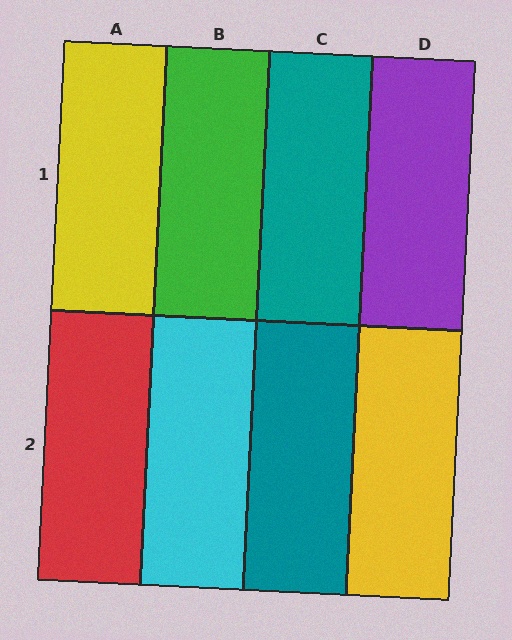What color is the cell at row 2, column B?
Cyan.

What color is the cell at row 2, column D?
Yellow.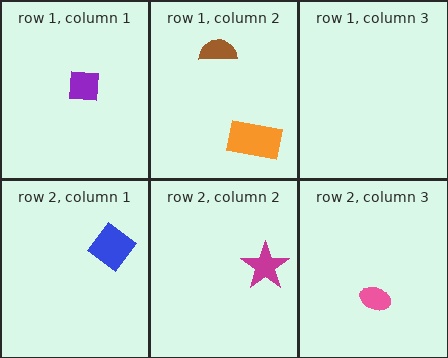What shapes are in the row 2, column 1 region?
The blue diamond.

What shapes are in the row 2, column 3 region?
The pink ellipse.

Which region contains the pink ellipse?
The row 2, column 3 region.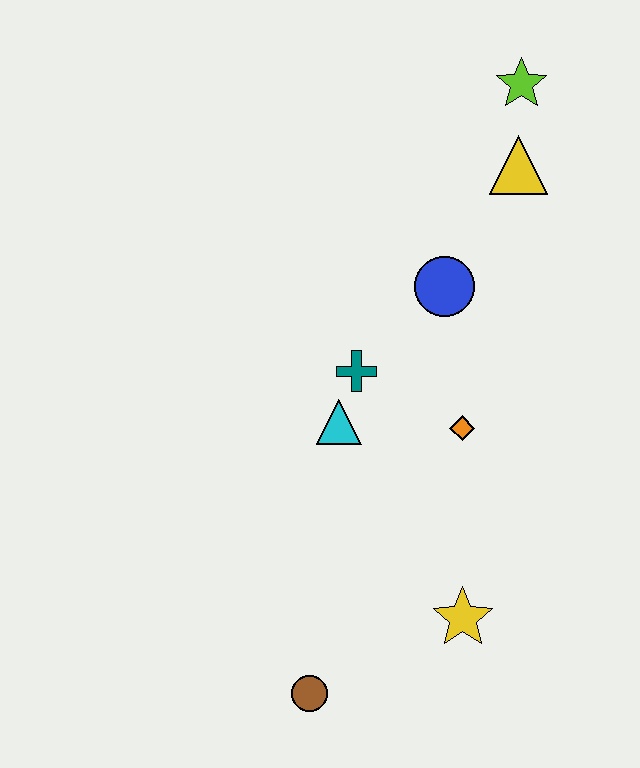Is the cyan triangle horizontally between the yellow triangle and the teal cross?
No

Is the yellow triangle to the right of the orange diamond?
Yes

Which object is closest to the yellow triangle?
The lime star is closest to the yellow triangle.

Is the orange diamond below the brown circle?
No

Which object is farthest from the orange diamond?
The lime star is farthest from the orange diamond.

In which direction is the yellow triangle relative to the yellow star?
The yellow triangle is above the yellow star.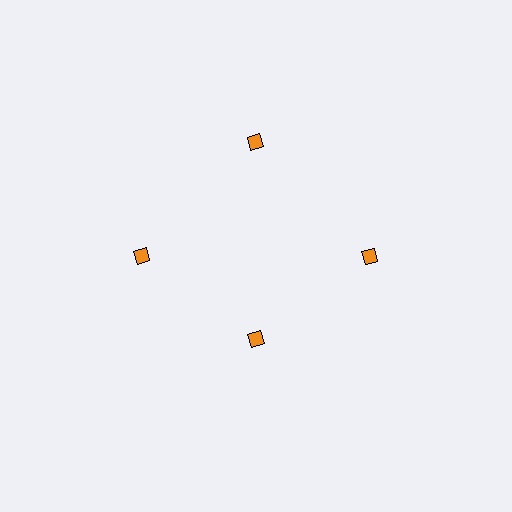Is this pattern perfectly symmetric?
No. The 4 orange diamonds are arranged in a ring, but one element near the 6 o'clock position is pulled inward toward the center, breaking the 4-fold rotational symmetry.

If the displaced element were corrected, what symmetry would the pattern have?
It would have 4-fold rotational symmetry — the pattern would map onto itself every 90 degrees.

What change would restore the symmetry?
The symmetry would be restored by moving it outward, back onto the ring so that all 4 diamonds sit at equal angles and equal distance from the center.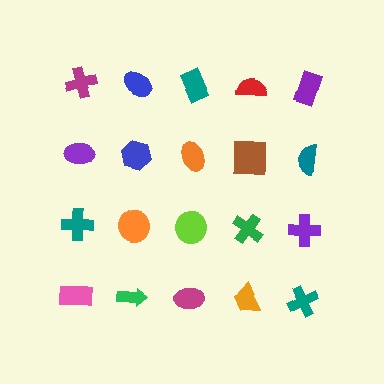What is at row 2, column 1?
A purple ellipse.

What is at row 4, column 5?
A teal cross.